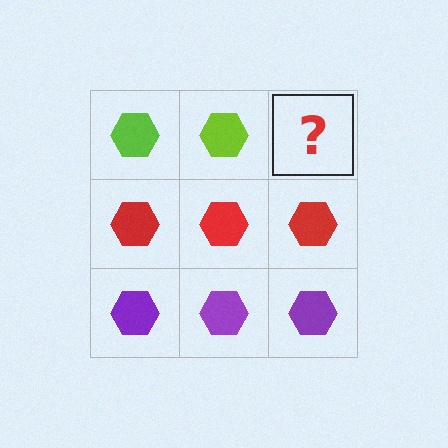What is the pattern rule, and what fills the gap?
The rule is that each row has a consistent color. The gap should be filled with a lime hexagon.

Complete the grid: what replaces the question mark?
The question mark should be replaced with a lime hexagon.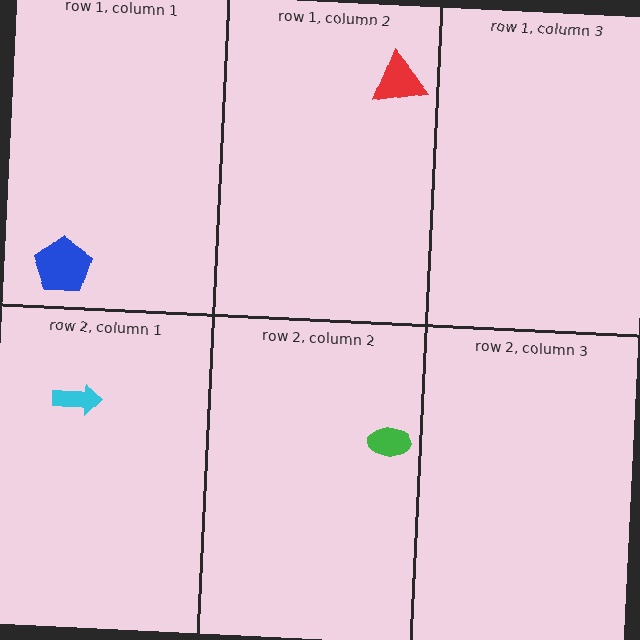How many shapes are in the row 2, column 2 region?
1.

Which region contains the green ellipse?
The row 2, column 2 region.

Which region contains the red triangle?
The row 1, column 2 region.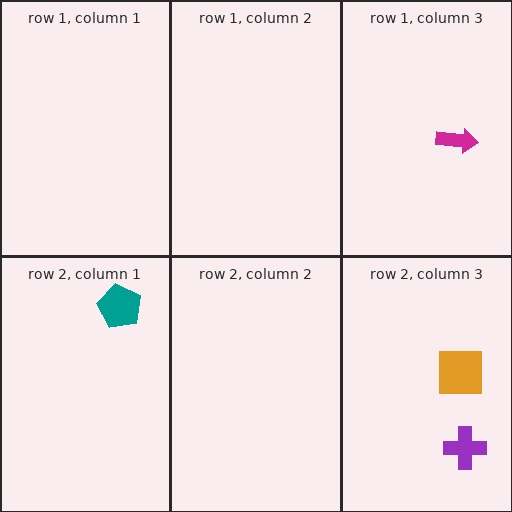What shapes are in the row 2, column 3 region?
The orange square, the purple cross.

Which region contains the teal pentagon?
The row 2, column 1 region.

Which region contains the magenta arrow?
The row 1, column 3 region.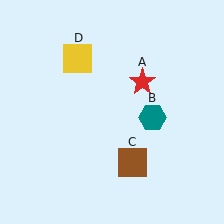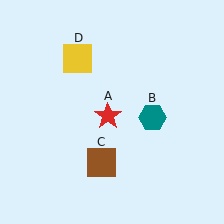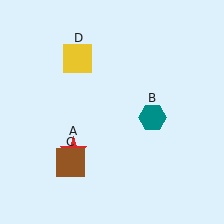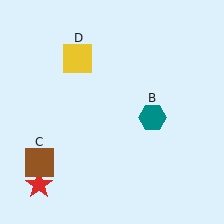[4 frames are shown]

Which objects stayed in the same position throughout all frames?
Teal hexagon (object B) and yellow square (object D) remained stationary.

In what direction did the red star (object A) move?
The red star (object A) moved down and to the left.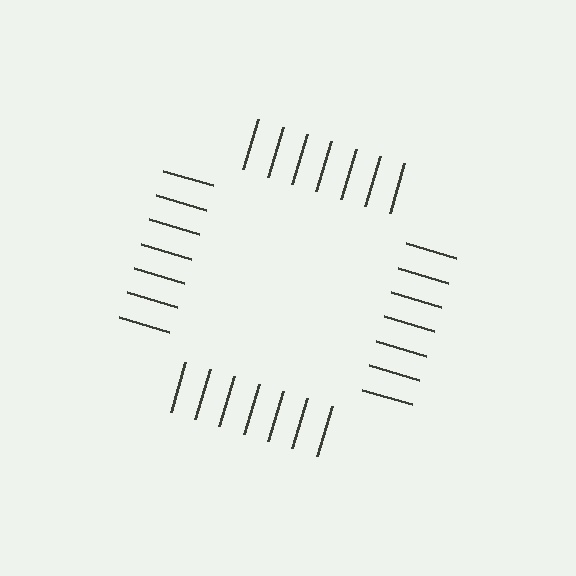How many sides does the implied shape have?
4 sides — the line-ends trace a square.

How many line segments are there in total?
28 — 7 along each of the 4 edges.